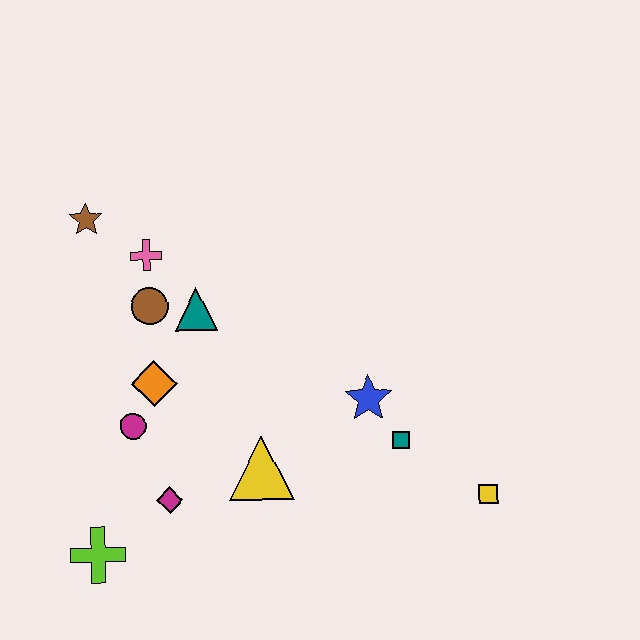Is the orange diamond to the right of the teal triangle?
No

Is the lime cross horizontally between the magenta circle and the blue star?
No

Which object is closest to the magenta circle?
The orange diamond is closest to the magenta circle.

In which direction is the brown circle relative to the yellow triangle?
The brown circle is above the yellow triangle.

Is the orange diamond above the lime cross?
Yes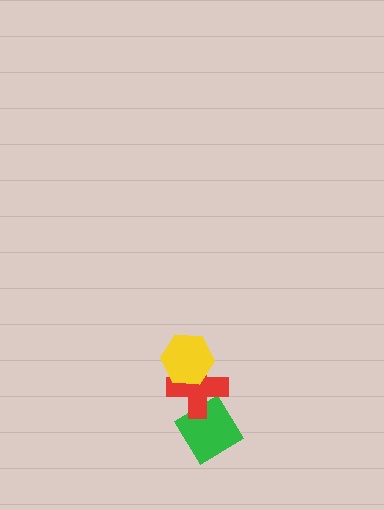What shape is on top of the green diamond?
The red cross is on top of the green diamond.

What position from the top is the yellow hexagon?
The yellow hexagon is 1st from the top.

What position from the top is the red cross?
The red cross is 2nd from the top.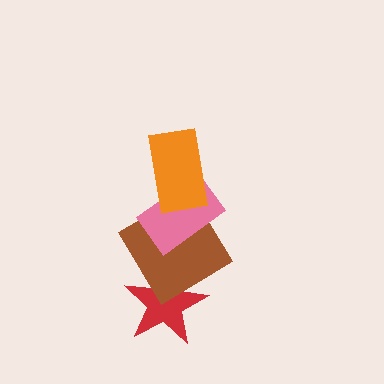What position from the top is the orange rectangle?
The orange rectangle is 1st from the top.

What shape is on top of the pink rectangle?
The orange rectangle is on top of the pink rectangle.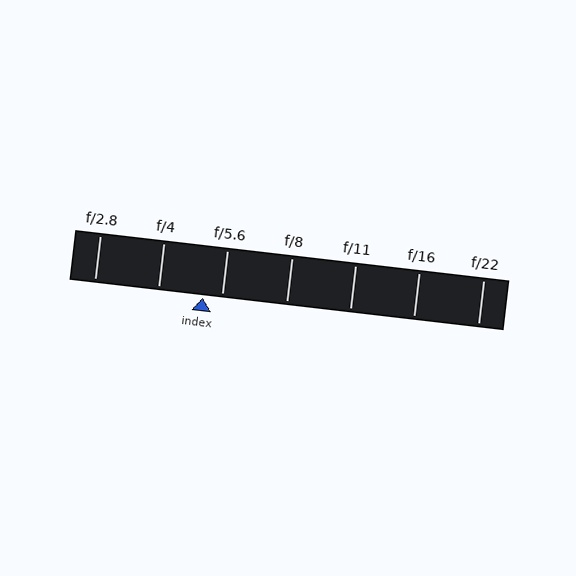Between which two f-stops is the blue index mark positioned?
The index mark is between f/4 and f/5.6.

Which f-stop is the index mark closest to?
The index mark is closest to f/5.6.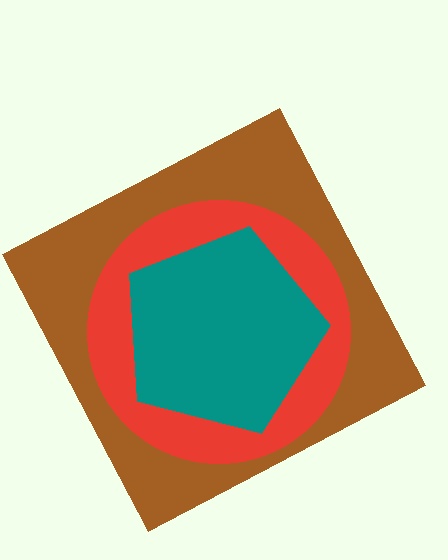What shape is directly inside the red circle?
The teal pentagon.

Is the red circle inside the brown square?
Yes.